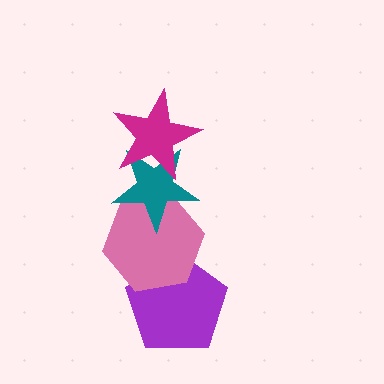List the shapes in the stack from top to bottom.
From top to bottom: the magenta star, the teal star, the pink hexagon, the purple pentagon.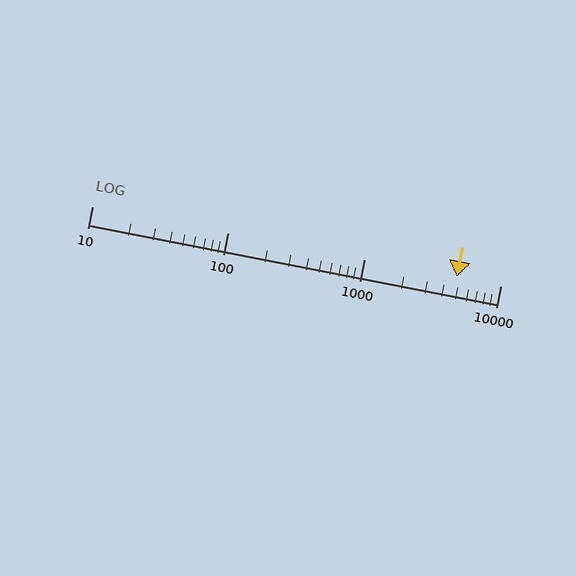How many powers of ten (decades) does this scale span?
The scale spans 3 decades, from 10 to 10000.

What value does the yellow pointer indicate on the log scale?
The pointer indicates approximately 4800.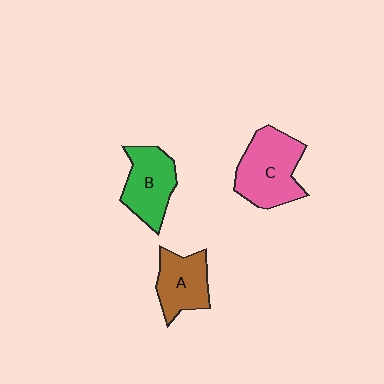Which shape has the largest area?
Shape C (pink).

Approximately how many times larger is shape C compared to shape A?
Approximately 1.4 times.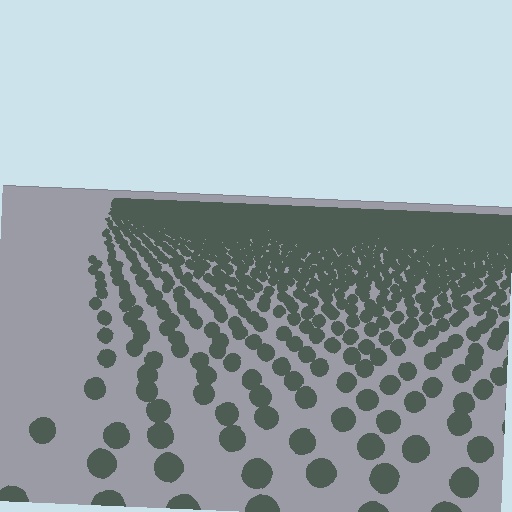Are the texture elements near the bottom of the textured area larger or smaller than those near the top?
Larger. Near the bottom, elements are closer to the viewer and appear at a bigger on-screen size.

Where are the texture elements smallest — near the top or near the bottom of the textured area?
Near the top.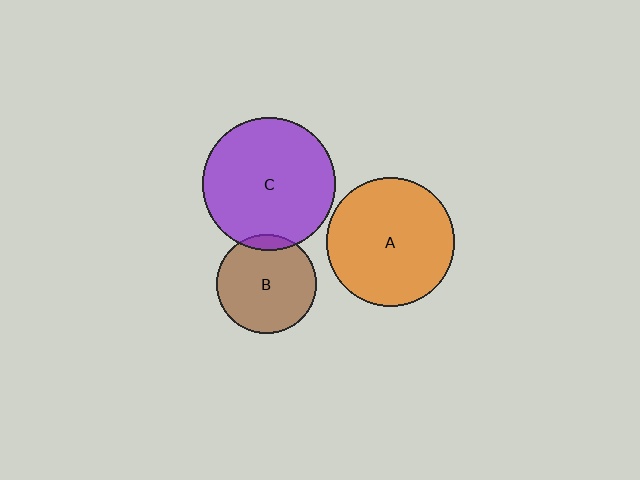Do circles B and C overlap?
Yes.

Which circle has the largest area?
Circle C (purple).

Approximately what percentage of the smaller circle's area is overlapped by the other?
Approximately 10%.